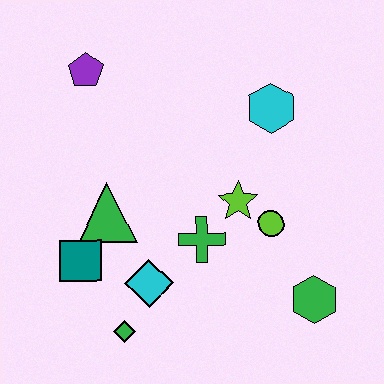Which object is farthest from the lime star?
The purple pentagon is farthest from the lime star.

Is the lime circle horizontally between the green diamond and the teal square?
No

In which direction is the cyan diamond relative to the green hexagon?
The cyan diamond is to the left of the green hexagon.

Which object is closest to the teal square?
The green triangle is closest to the teal square.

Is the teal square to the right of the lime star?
No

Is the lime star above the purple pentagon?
No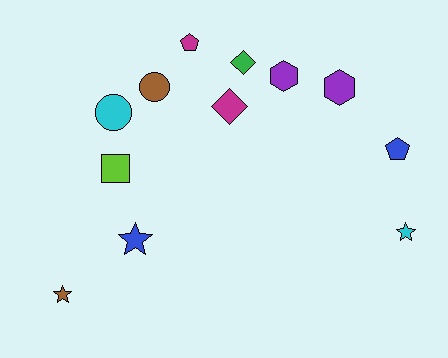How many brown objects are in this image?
There are 2 brown objects.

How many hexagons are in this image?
There are 2 hexagons.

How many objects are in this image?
There are 12 objects.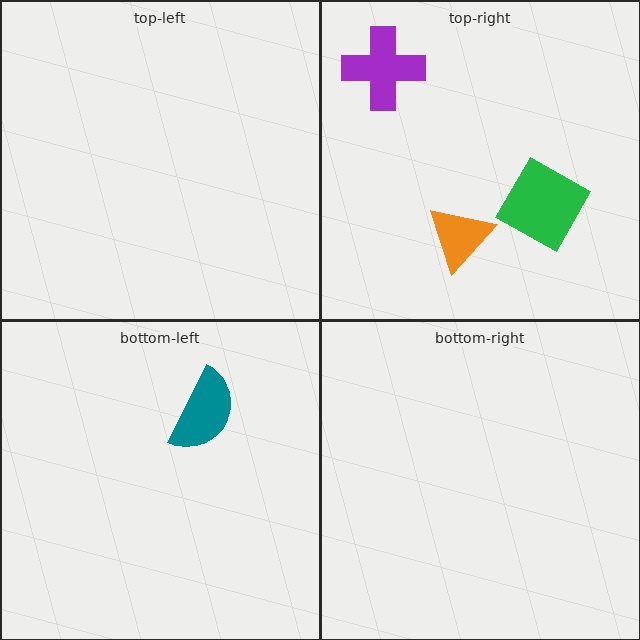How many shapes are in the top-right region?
3.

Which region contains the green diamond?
The top-right region.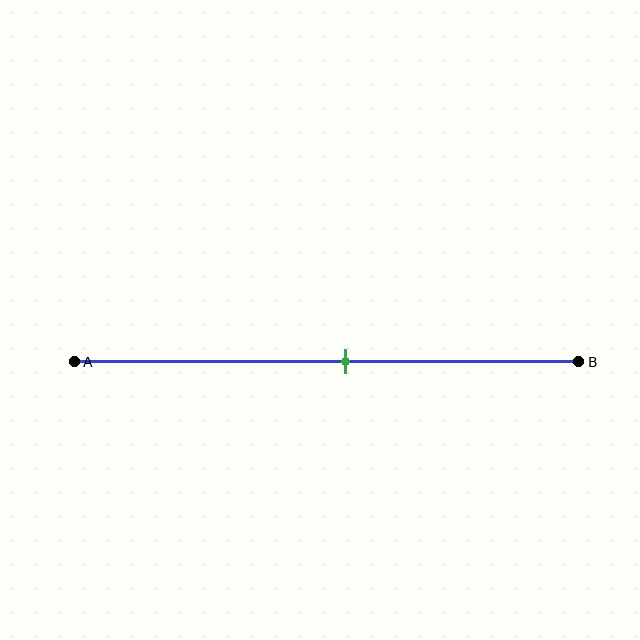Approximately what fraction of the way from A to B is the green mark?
The green mark is approximately 55% of the way from A to B.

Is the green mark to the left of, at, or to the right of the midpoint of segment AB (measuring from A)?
The green mark is to the right of the midpoint of segment AB.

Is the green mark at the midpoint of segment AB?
No, the mark is at about 55% from A, not at the 50% midpoint.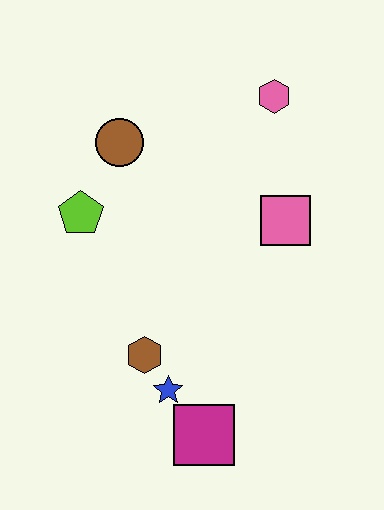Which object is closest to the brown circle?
The lime pentagon is closest to the brown circle.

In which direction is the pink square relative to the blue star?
The pink square is above the blue star.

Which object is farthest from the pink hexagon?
The magenta square is farthest from the pink hexagon.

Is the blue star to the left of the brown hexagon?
No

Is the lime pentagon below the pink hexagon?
Yes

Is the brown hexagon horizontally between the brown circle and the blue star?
Yes